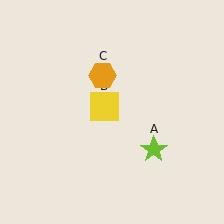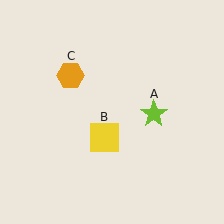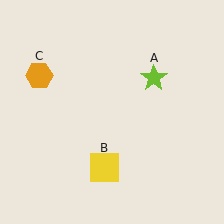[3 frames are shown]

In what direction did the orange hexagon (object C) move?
The orange hexagon (object C) moved left.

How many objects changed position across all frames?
3 objects changed position: lime star (object A), yellow square (object B), orange hexagon (object C).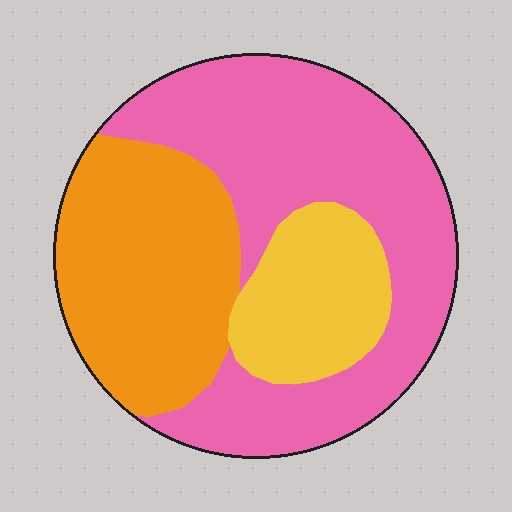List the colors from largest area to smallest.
From largest to smallest: pink, orange, yellow.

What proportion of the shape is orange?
Orange takes up between a quarter and a half of the shape.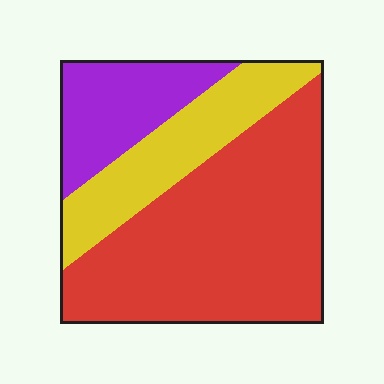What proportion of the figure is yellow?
Yellow covers 23% of the figure.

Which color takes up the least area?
Purple, at roughly 20%.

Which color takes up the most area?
Red, at roughly 60%.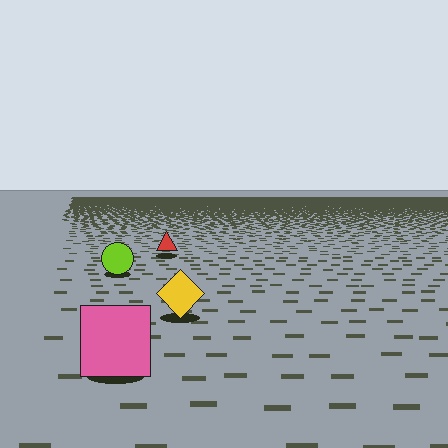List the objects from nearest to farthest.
From nearest to farthest: the pink square, the yellow diamond, the lime circle, the red triangle.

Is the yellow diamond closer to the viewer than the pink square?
No. The pink square is closer — you can tell from the texture gradient: the ground texture is coarser near it.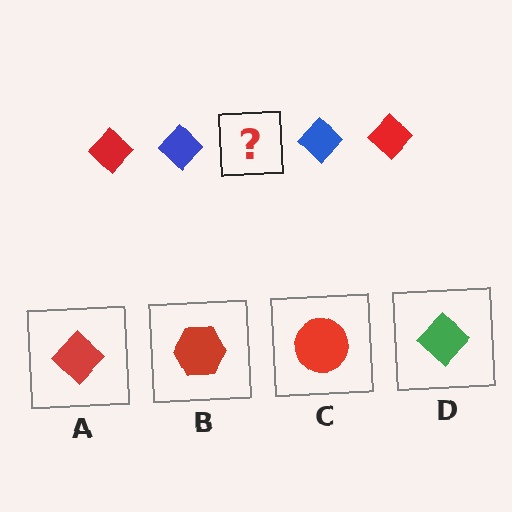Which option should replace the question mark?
Option A.